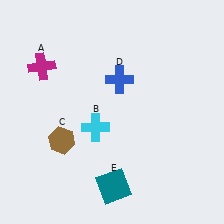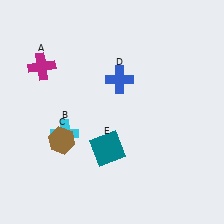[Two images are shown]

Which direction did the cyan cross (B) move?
The cyan cross (B) moved left.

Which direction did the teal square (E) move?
The teal square (E) moved up.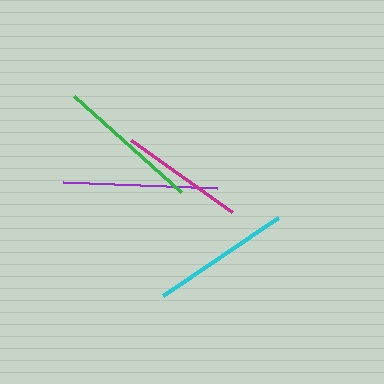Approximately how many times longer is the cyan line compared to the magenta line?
The cyan line is approximately 1.1 times the length of the magenta line.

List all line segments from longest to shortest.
From longest to shortest: purple, green, cyan, magenta.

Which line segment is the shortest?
The magenta line is the shortest at approximately 124 pixels.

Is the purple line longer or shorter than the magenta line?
The purple line is longer than the magenta line.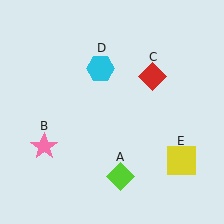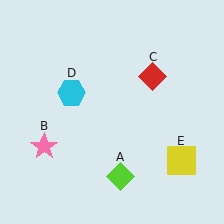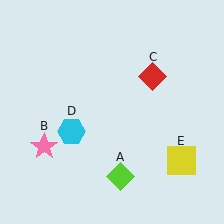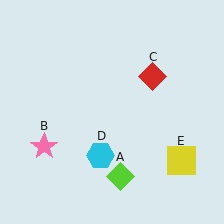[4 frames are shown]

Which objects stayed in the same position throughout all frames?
Lime diamond (object A) and pink star (object B) and red diamond (object C) and yellow square (object E) remained stationary.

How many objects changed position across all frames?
1 object changed position: cyan hexagon (object D).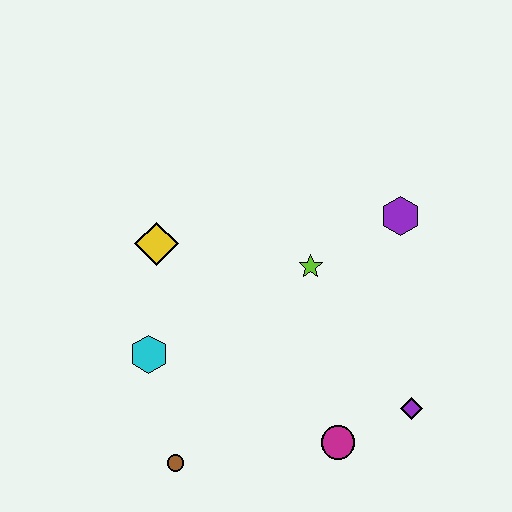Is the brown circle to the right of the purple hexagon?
No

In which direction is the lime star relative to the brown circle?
The lime star is above the brown circle.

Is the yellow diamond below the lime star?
No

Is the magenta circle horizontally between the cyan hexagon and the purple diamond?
Yes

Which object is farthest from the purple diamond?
The yellow diamond is farthest from the purple diamond.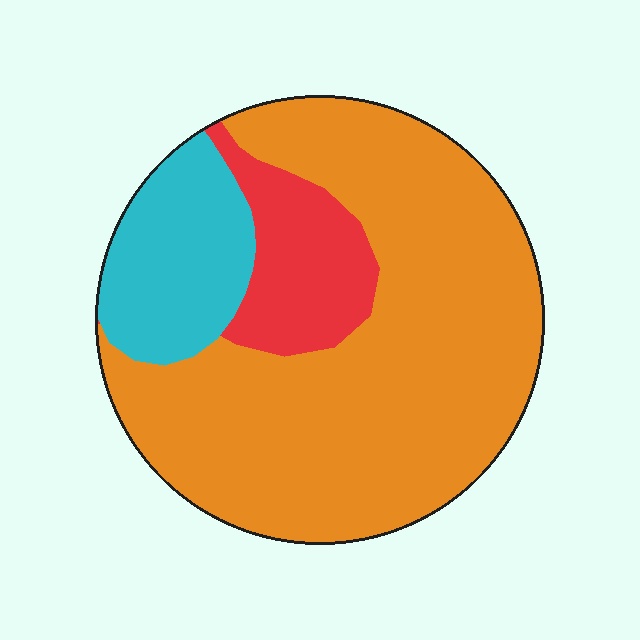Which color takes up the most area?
Orange, at roughly 70%.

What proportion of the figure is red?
Red takes up less than a sixth of the figure.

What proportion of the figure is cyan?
Cyan takes up about one sixth (1/6) of the figure.